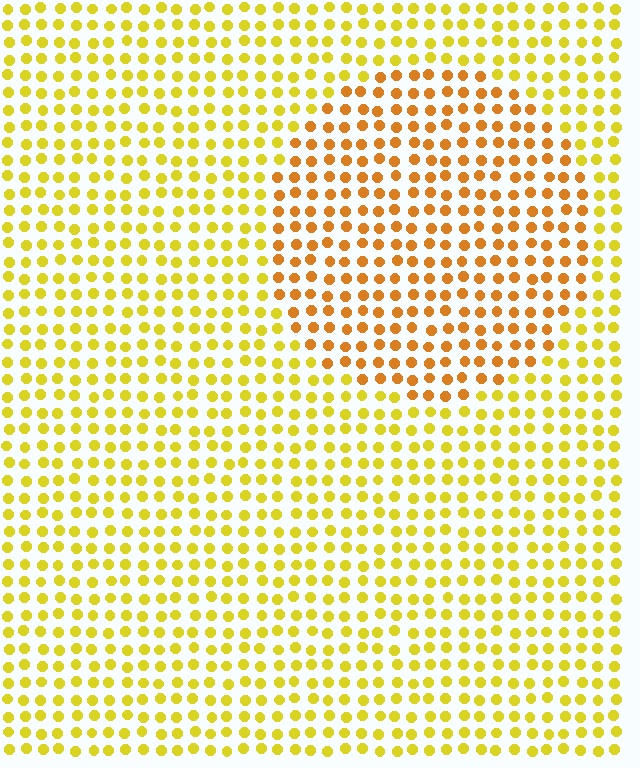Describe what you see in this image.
The image is filled with small yellow elements in a uniform arrangement. A circle-shaped region is visible where the elements are tinted to a slightly different hue, forming a subtle color boundary.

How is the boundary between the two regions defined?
The boundary is defined purely by a slight shift in hue (about 27 degrees). Spacing, size, and orientation are identical on both sides.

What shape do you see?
I see a circle.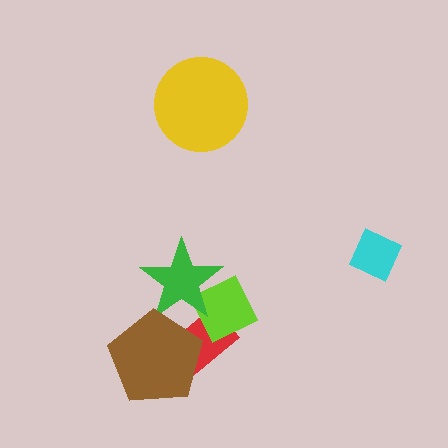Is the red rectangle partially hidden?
Yes, it is partially covered by another shape.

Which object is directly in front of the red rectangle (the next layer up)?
The lime diamond is directly in front of the red rectangle.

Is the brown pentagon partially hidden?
No, no other shape covers it.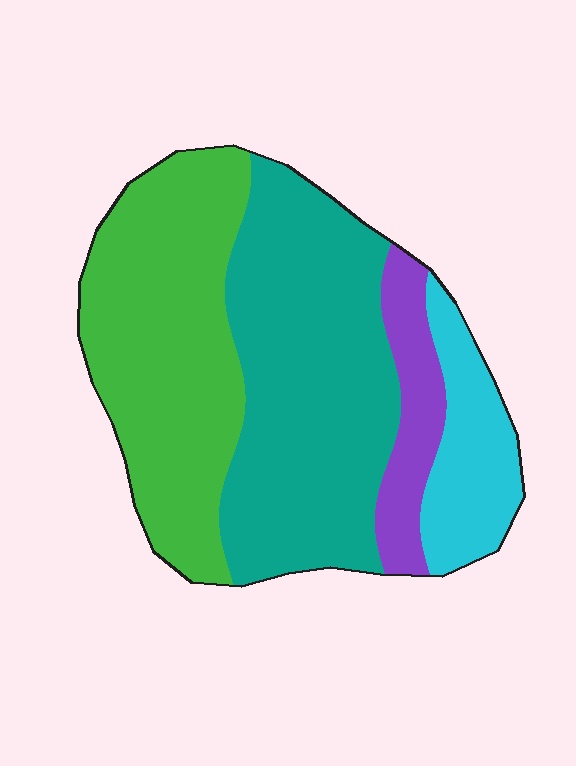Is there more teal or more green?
Teal.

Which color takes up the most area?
Teal, at roughly 40%.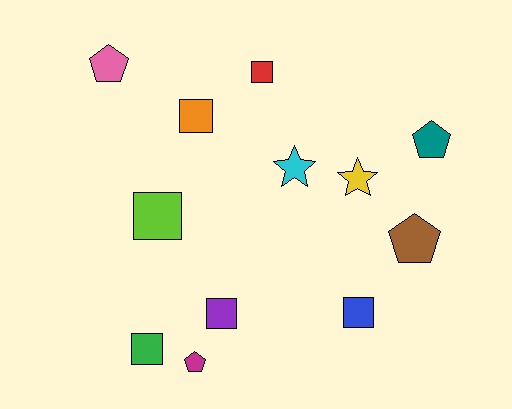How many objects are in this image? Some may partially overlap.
There are 12 objects.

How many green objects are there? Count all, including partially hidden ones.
There is 1 green object.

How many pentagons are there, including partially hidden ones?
There are 4 pentagons.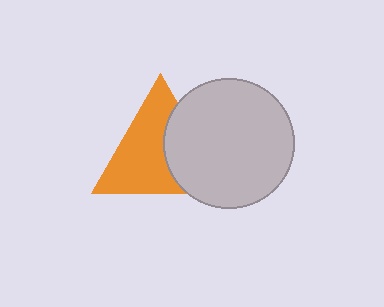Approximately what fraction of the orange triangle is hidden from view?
Roughly 38% of the orange triangle is hidden behind the light gray circle.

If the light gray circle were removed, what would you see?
You would see the complete orange triangle.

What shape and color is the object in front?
The object in front is a light gray circle.